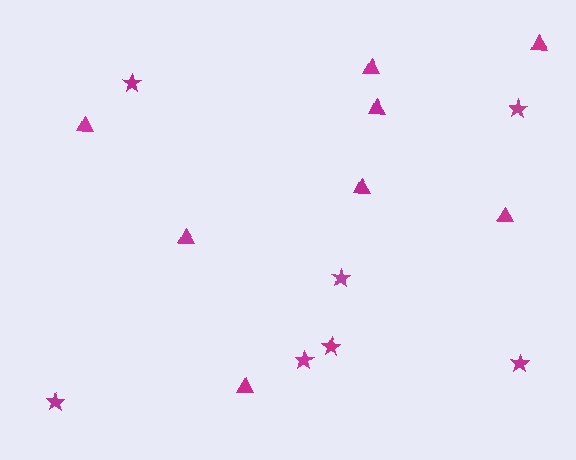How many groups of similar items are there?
There are 2 groups: one group of triangles (8) and one group of stars (7).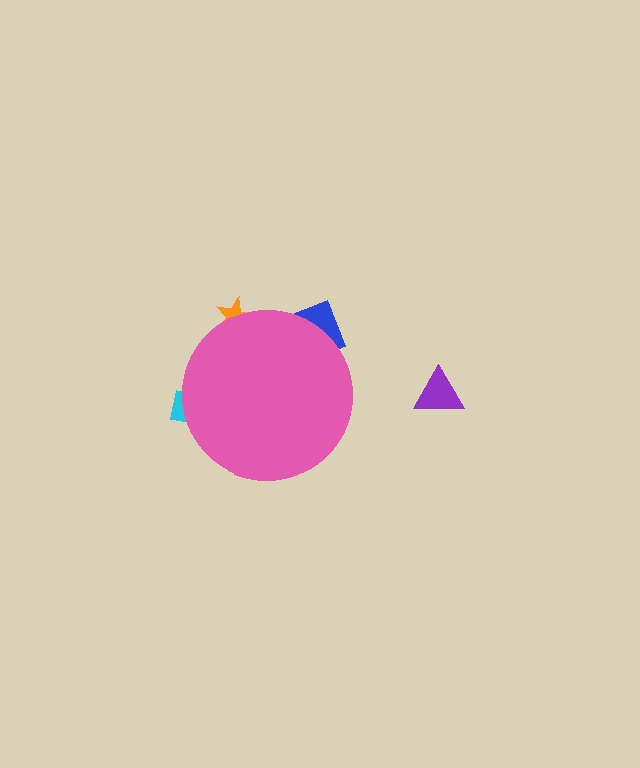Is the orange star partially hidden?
Yes, the orange star is partially hidden behind the pink circle.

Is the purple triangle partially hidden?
No, the purple triangle is fully visible.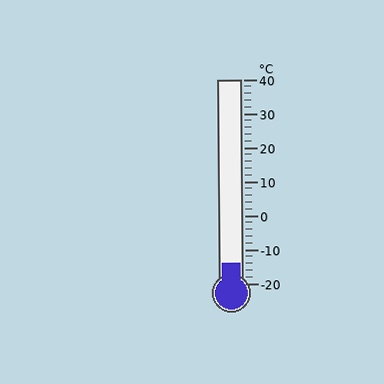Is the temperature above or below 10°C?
The temperature is below 10°C.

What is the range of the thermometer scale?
The thermometer scale ranges from -20°C to 40°C.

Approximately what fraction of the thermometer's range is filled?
The thermometer is filled to approximately 10% of its range.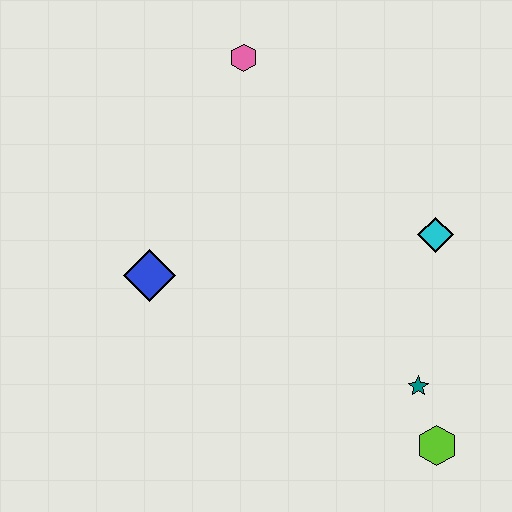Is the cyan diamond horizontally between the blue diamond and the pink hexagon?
No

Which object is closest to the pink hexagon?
The blue diamond is closest to the pink hexagon.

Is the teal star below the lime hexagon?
No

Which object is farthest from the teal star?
The pink hexagon is farthest from the teal star.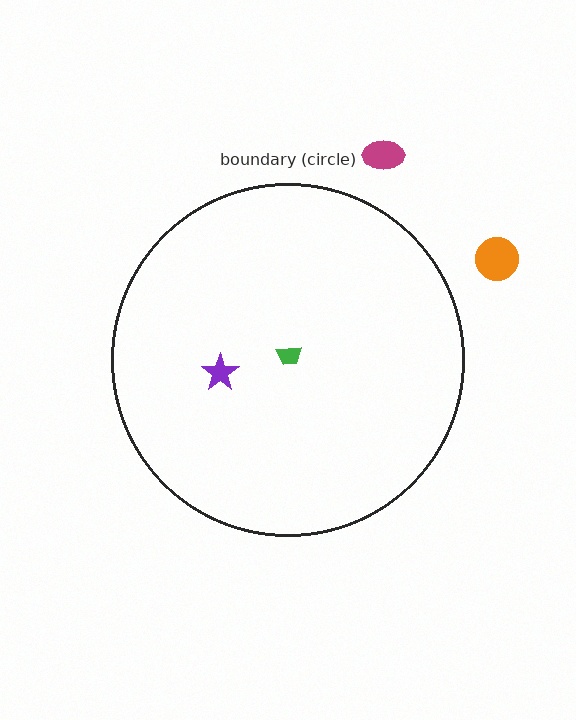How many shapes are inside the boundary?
2 inside, 2 outside.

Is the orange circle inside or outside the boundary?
Outside.